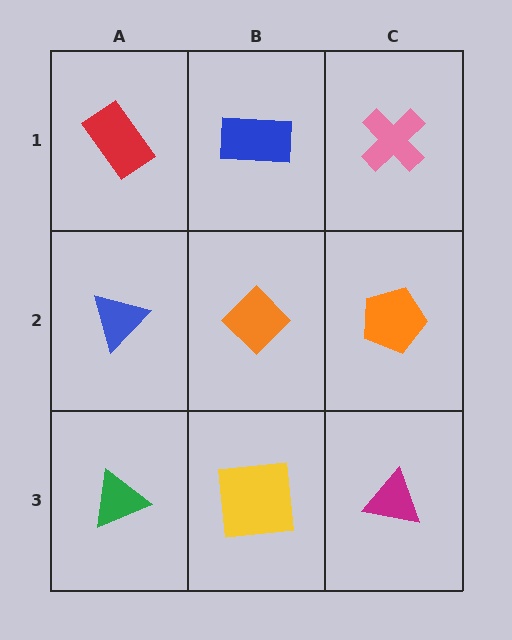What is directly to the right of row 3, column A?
A yellow square.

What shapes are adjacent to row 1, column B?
An orange diamond (row 2, column B), a red rectangle (row 1, column A), a pink cross (row 1, column C).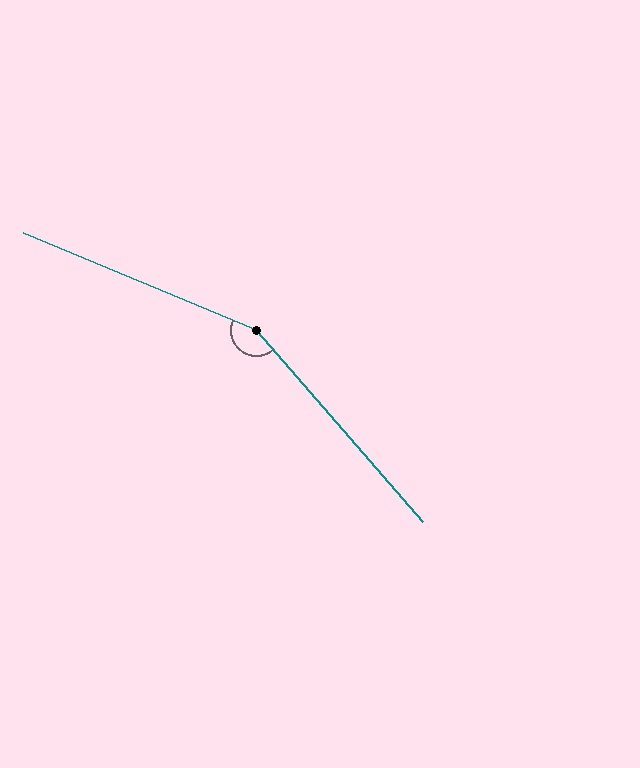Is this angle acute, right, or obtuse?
It is obtuse.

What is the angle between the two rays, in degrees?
Approximately 154 degrees.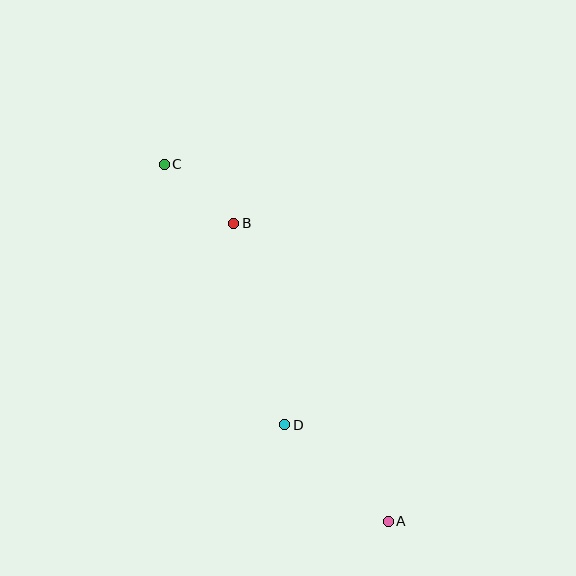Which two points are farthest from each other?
Points A and C are farthest from each other.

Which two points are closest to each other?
Points B and C are closest to each other.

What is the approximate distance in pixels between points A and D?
The distance between A and D is approximately 142 pixels.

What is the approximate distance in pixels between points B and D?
The distance between B and D is approximately 208 pixels.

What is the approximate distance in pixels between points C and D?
The distance between C and D is approximately 287 pixels.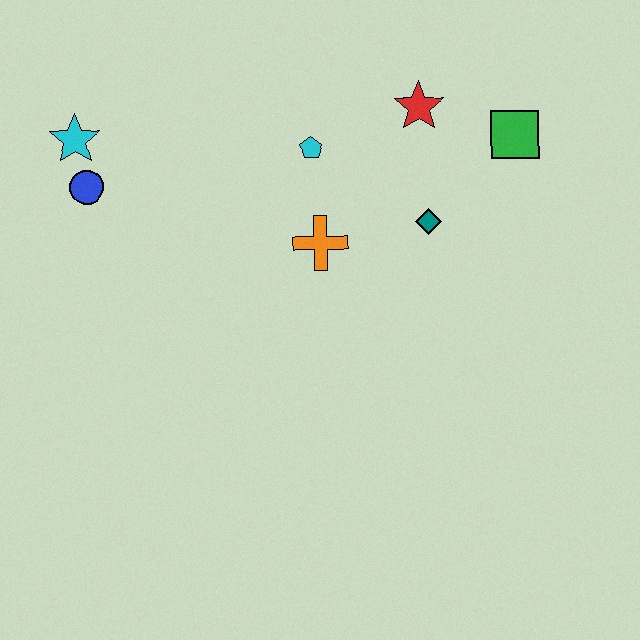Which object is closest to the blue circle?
The cyan star is closest to the blue circle.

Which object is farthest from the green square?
The cyan star is farthest from the green square.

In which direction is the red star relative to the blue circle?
The red star is to the right of the blue circle.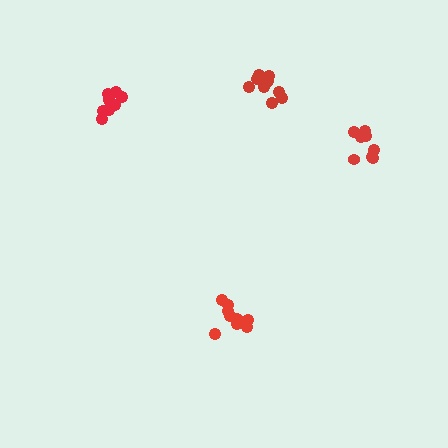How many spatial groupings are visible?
There are 4 spatial groupings.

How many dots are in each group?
Group 1: 10 dots, Group 2: 8 dots, Group 3: 10 dots, Group 4: 8 dots (36 total).